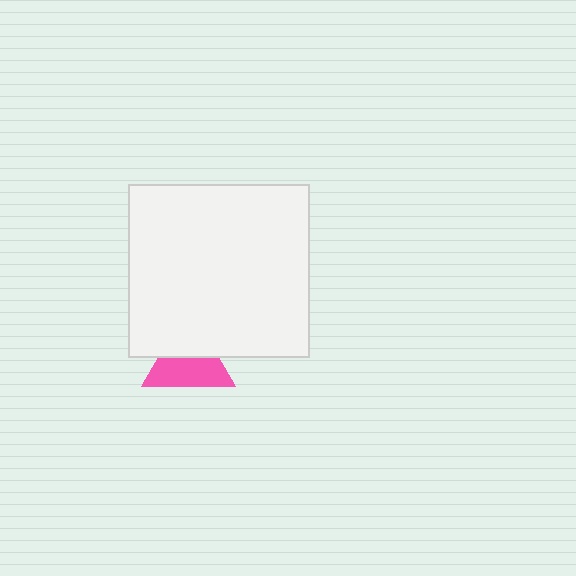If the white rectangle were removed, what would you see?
You would see the complete pink triangle.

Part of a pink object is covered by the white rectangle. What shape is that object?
It is a triangle.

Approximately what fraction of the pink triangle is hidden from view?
Roughly 41% of the pink triangle is hidden behind the white rectangle.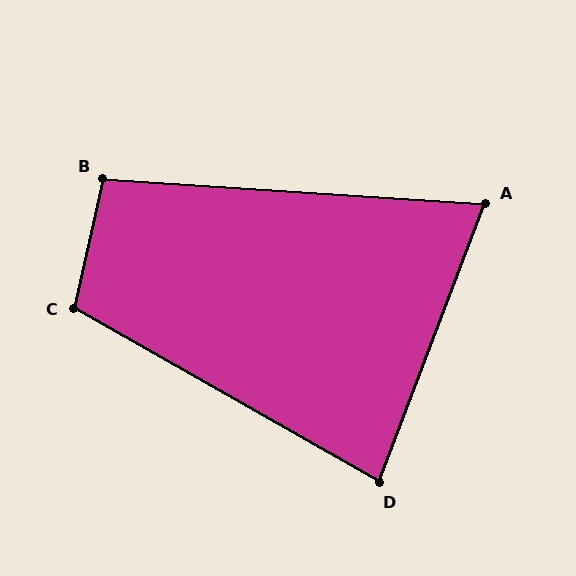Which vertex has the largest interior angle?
C, at approximately 107 degrees.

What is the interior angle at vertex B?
Approximately 99 degrees (obtuse).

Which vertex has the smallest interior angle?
A, at approximately 73 degrees.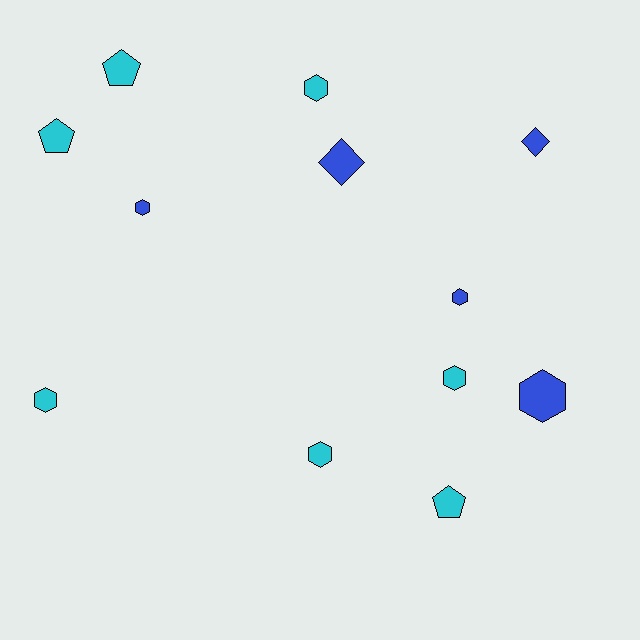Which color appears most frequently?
Cyan, with 7 objects.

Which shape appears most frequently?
Hexagon, with 7 objects.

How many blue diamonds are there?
There are 2 blue diamonds.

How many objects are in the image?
There are 12 objects.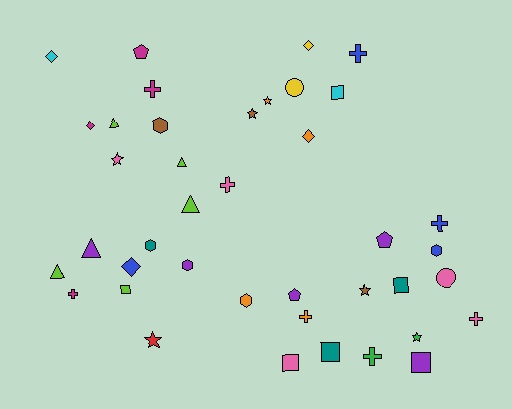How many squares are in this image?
There are 6 squares.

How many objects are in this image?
There are 40 objects.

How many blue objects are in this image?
There are 4 blue objects.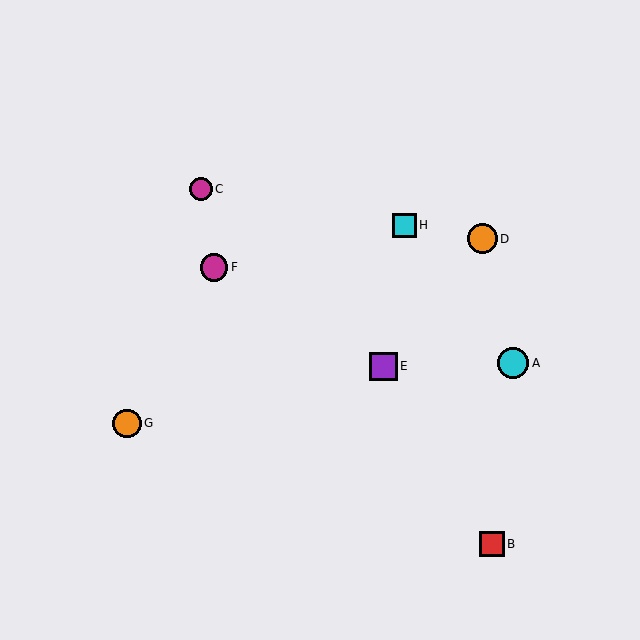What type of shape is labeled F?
Shape F is a magenta circle.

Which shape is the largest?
The cyan circle (labeled A) is the largest.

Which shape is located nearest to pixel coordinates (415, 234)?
The cyan square (labeled H) at (405, 225) is nearest to that location.